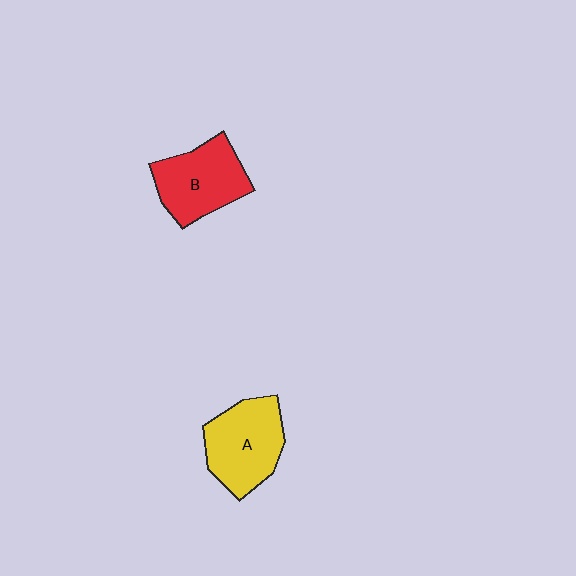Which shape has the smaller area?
Shape B (red).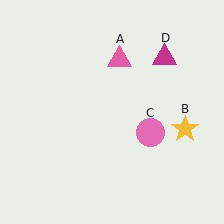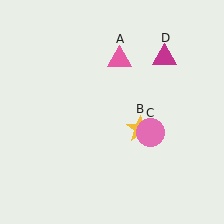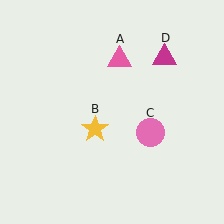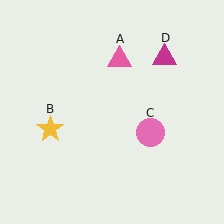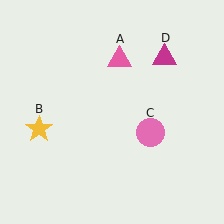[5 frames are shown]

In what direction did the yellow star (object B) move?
The yellow star (object B) moved left.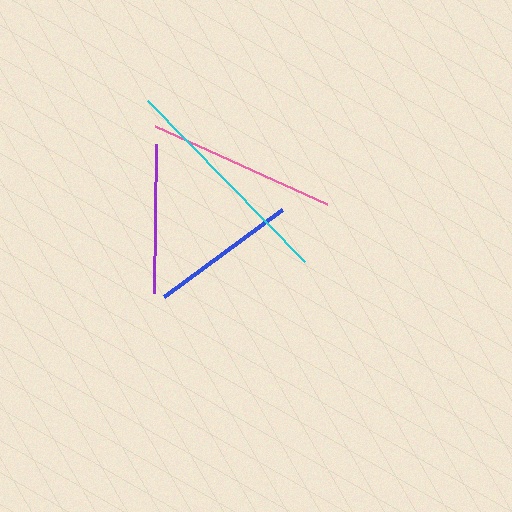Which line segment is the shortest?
The blue line is the shortest at approximately 147 pixels.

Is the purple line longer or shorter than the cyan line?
The cyan line is longer than the purple line.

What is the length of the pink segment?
The pink segment is approximately 189 pixels long.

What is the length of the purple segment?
The purple segment is approximately 149 pixels long.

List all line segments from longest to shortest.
From longest to shortest: cyan, pink, purple, blue.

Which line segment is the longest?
The cyan line is the longest at approximately 225 pixels.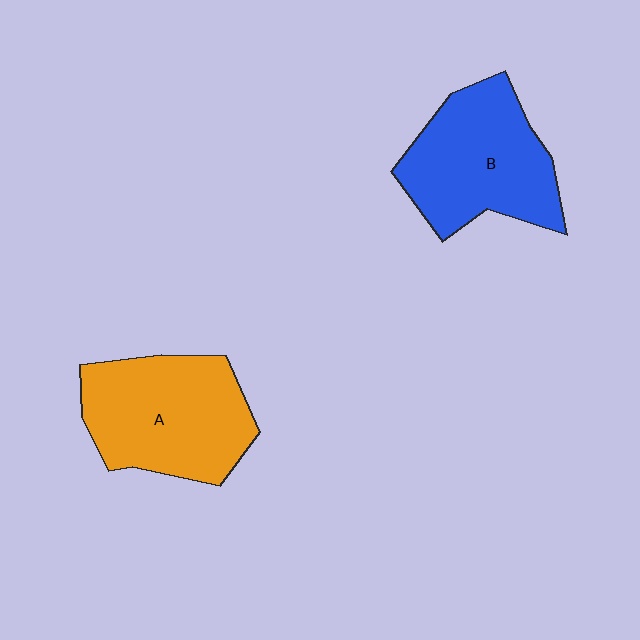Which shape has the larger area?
Shape A (orange).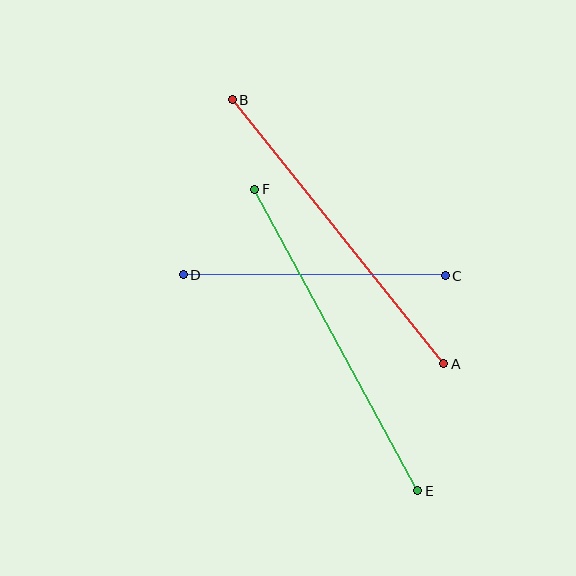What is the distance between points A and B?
The distance is approximately 338 pixels.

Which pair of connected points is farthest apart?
Points E and F are farthest apart.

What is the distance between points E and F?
The distance is approximately 343 pixels.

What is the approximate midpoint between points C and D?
The midpoint is at approximately (314, 275) pixels.